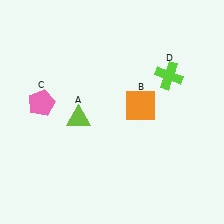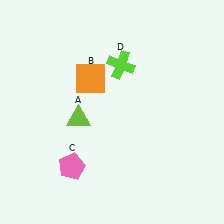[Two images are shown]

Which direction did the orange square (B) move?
The orange square (B) moved left.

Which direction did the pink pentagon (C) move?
The pink pentagon (C) moved down.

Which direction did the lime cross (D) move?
The lime cross (D) moved left.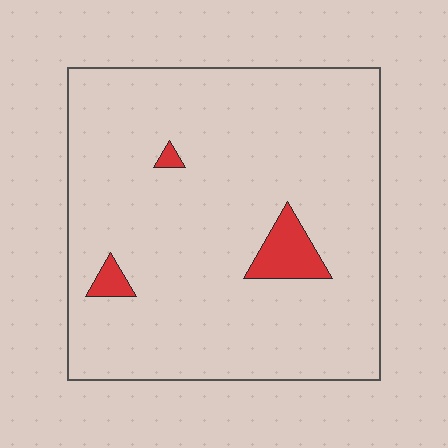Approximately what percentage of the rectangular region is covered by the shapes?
Approximately 5%.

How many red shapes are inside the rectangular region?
3.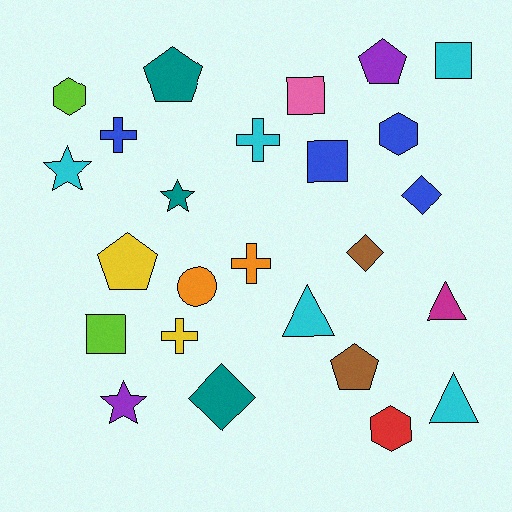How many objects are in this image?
There are 25 objects.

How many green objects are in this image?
There are no green objects.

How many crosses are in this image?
There are 4 crosses.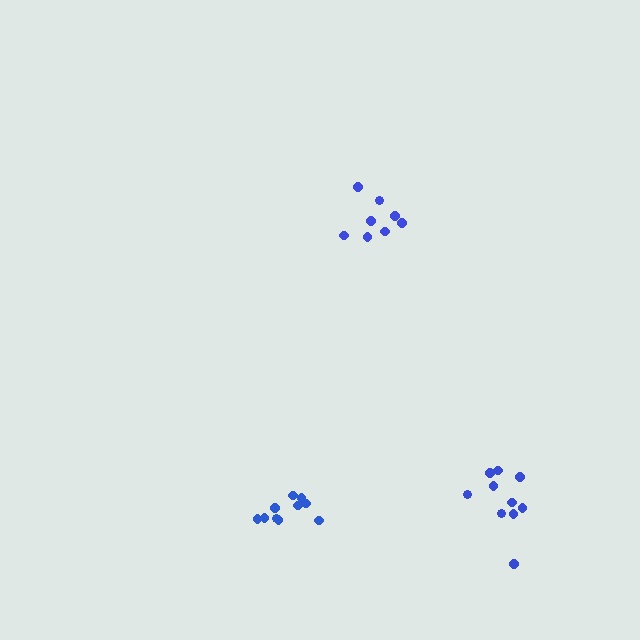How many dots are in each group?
Group 1: 10 dots, Group 2: 8 dots, Group 3: 10 dots (28 total).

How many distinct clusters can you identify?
There are 3 distinct clusters.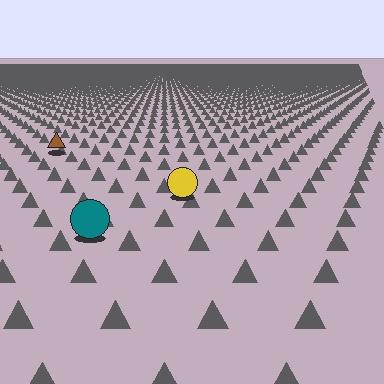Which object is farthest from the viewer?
The brown triangle is farthest from the viewer. It appears smaller and the ground texture around it is denser.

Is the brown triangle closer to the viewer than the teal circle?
No. The teal circle is closer — you can tell from the texture gradient: the ground texture is coarser near it.